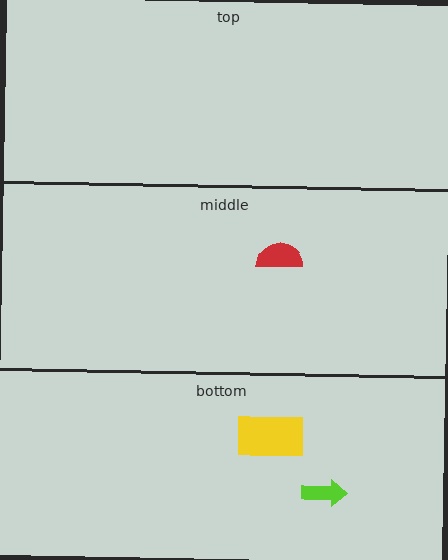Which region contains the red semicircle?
The middle region.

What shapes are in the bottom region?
The yellow rectangle, the lime arrow.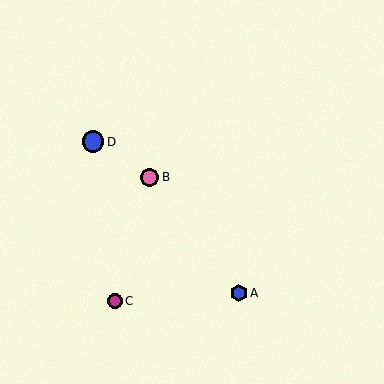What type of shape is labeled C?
Shape C is a magenta circle.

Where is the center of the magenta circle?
The center of the magenta circle is at (115, 301).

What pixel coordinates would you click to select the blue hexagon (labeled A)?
Click at (239, 293) to select the blue hexagon A.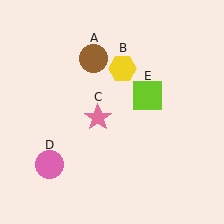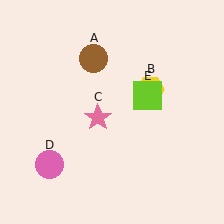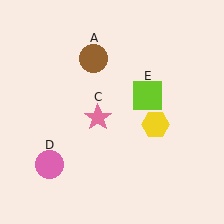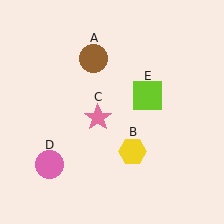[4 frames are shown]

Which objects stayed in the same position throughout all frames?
Brown circle (object A) and pink star (object C) and pink circle (object D) and lime square (object E) remained stationary.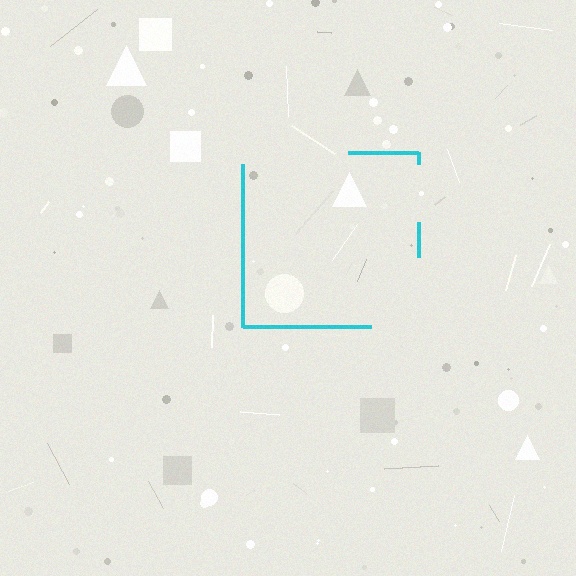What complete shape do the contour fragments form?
The contour fragments form a square.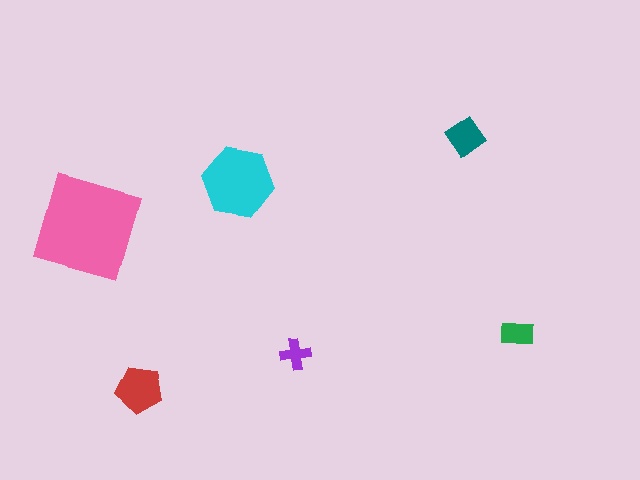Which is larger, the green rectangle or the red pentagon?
The red pentagon.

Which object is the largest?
The pink square.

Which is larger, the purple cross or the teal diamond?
The teal diamond.